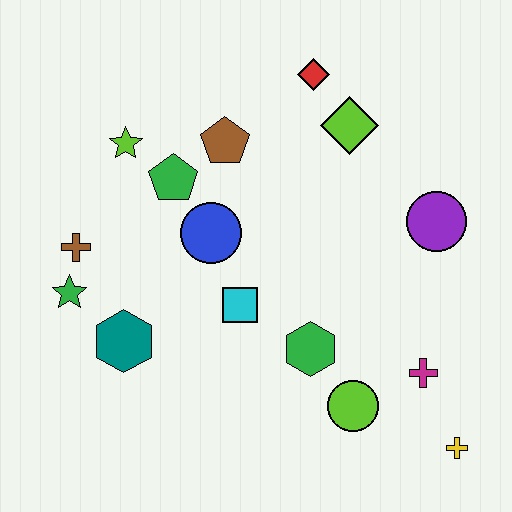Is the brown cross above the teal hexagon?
Yes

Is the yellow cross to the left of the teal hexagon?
No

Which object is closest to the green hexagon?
The lime circle is closest to the green hexagon.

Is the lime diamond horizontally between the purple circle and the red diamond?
Yes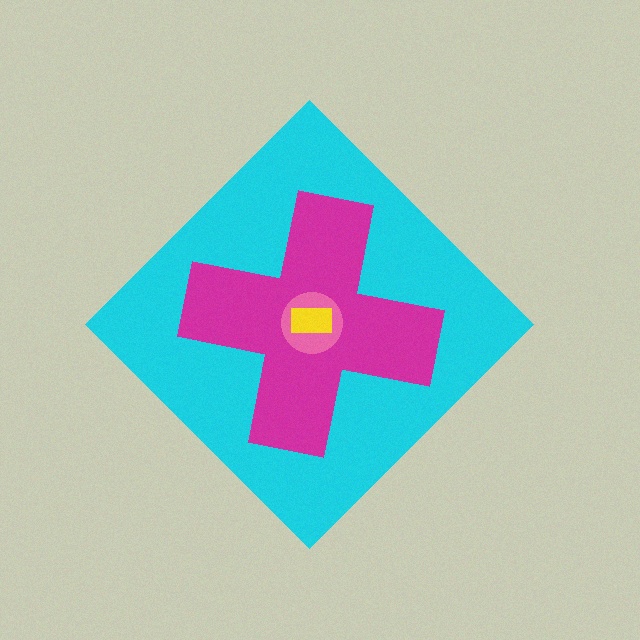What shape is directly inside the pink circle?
The yellow rectangle.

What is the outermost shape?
The cyan diamond.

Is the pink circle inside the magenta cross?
Yes.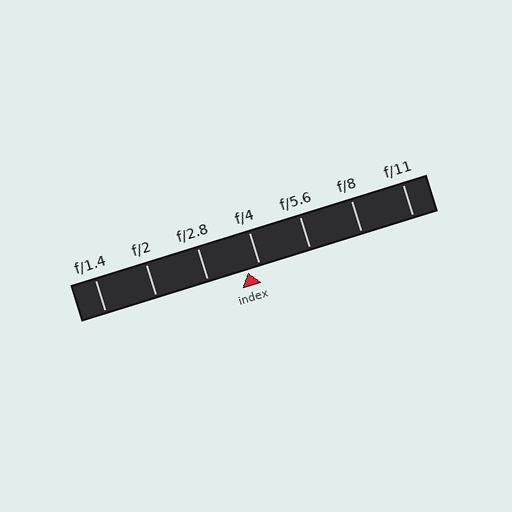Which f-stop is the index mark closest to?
The index mark is closest to f/4.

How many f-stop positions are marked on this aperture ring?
There are 7 f-stop positions marked.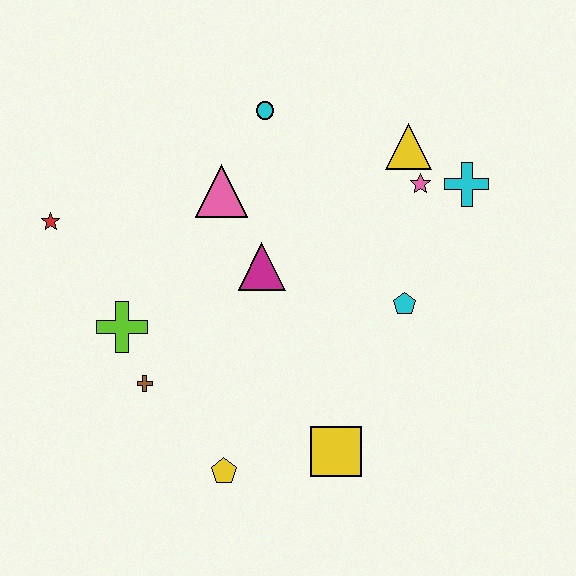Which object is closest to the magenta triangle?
The pink triangle is closest to the magenta triangle.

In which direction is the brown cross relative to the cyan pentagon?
The brown cross is to the left of the cyan pentagon.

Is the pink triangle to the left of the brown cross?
No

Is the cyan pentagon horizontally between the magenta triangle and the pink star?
Yes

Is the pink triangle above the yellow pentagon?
Yes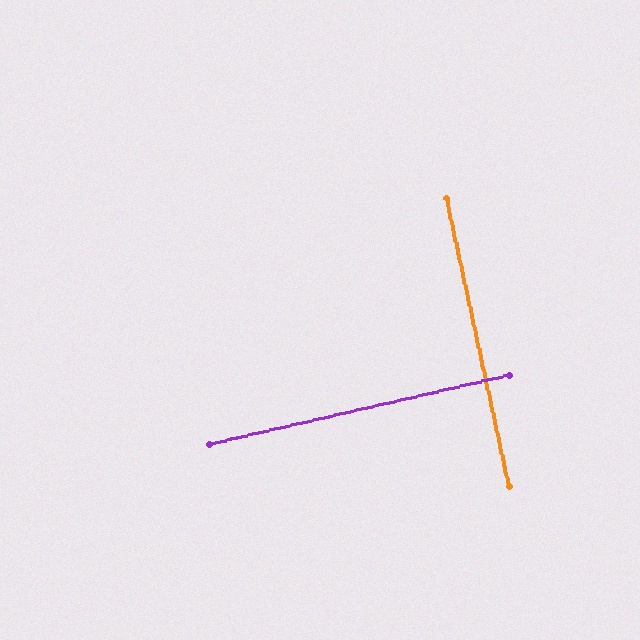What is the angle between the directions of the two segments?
Approximately 89 degrees.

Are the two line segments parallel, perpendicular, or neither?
Perpendicular — they meet at approximately 89°.